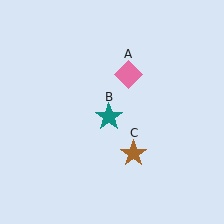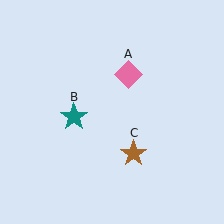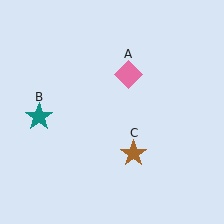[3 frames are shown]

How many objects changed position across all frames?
1 object changed position: teal star (object B).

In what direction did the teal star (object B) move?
The teal star (object B) moved left.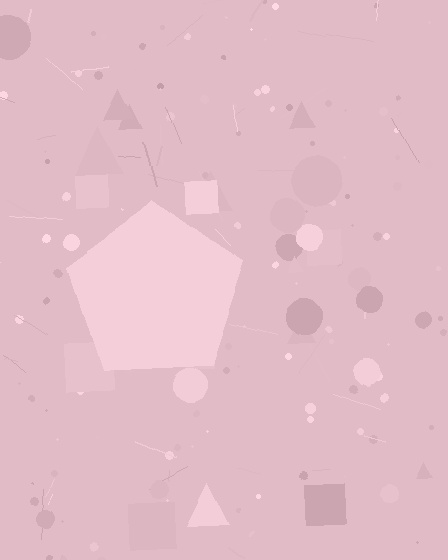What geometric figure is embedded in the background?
A pentagon is embedded in the background.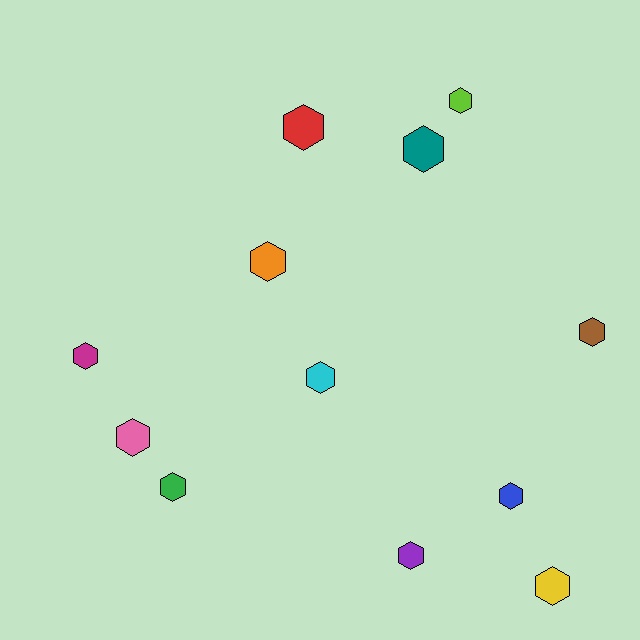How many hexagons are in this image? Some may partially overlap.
There are 12 hexagons.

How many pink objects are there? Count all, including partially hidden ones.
There is 1 pink object.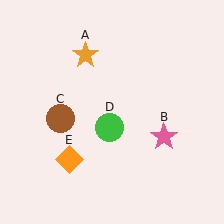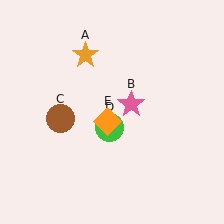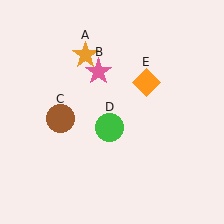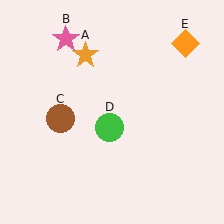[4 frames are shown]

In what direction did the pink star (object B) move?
The pink star (object B) moved up and to the left.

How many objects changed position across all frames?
2 objects changed position: pink star (object B), orange diamond (object E).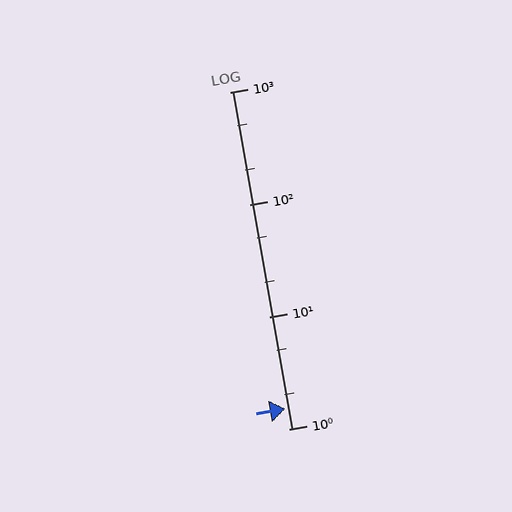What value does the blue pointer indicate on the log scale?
The pointer indicates approximately 1.5.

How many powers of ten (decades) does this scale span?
The scale spans 3 decades, from 1 to 1000.